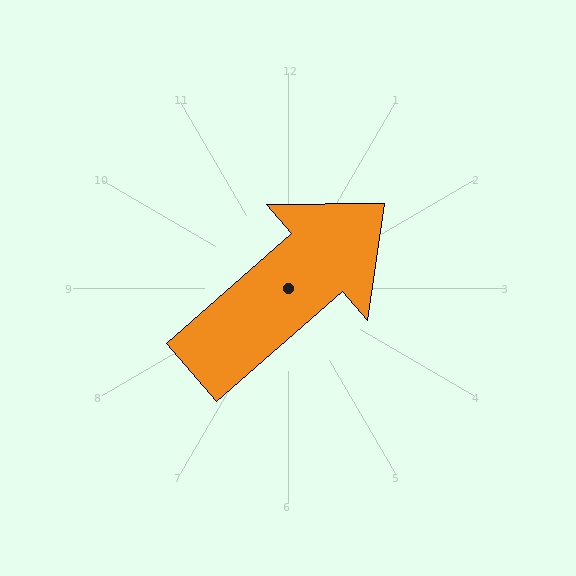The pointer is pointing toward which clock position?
Roughly 2 o'clock.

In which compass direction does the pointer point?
Northeast.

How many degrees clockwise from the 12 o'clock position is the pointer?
Approximately 49 degrees.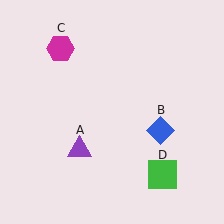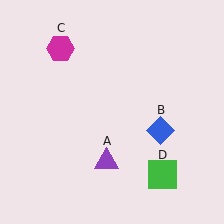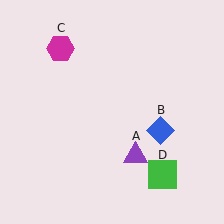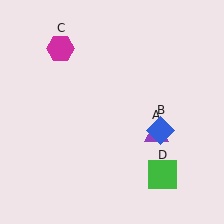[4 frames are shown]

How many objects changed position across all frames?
1 object changed position: purple triangle (object A).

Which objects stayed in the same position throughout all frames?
Blue diamond (object B) and magenta hexagon (object C) and green square (object D) remained stationary.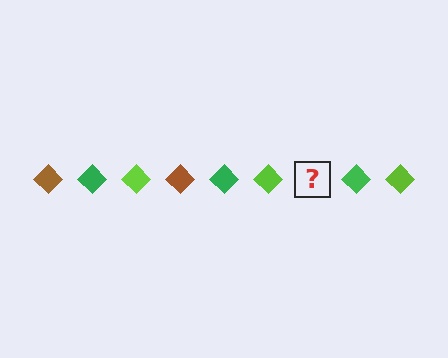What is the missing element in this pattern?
The missing element is a brown diamond.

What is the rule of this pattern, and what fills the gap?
The rule is that the pattern cycles through brown, green, lime diamonds. The gap should be filled with a brown diamond.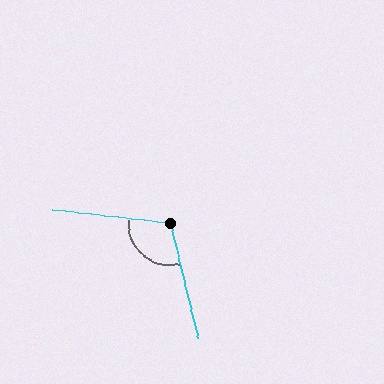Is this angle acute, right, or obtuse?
It is obtuse.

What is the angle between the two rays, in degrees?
Approximately 110 degrees.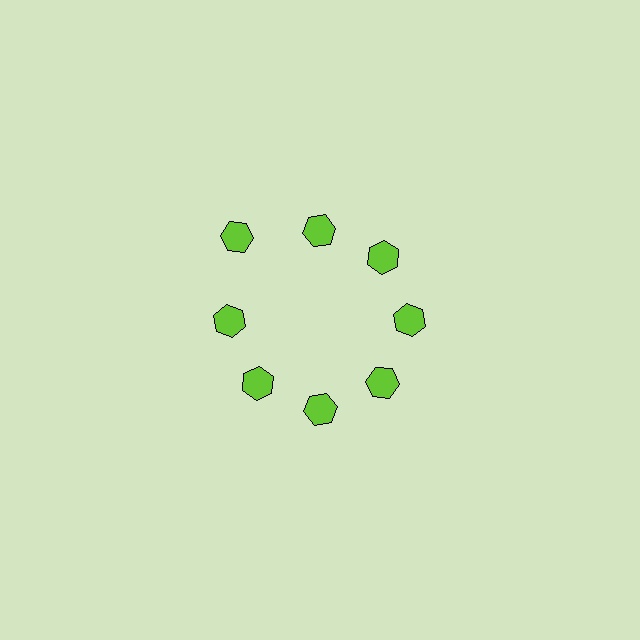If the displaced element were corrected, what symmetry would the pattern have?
It would have 8-fold rotational symmetry — the pattern would map onto itself every 45 degrees.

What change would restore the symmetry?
The symmetry would be restored by moving it inward, back onto the ring so that all 8 hexagons sit at equal angles and equal distance from the center.